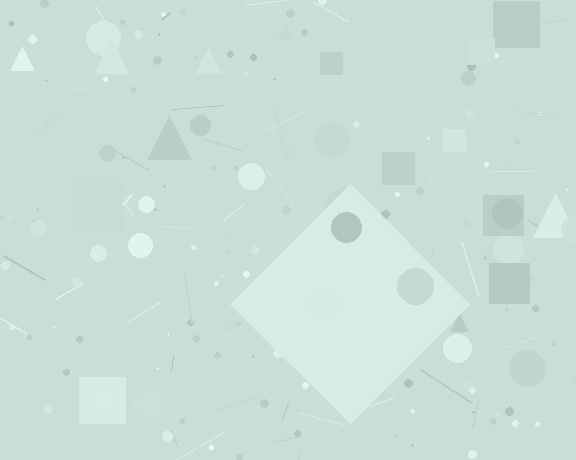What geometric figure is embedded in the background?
A diamond is embedded in the background.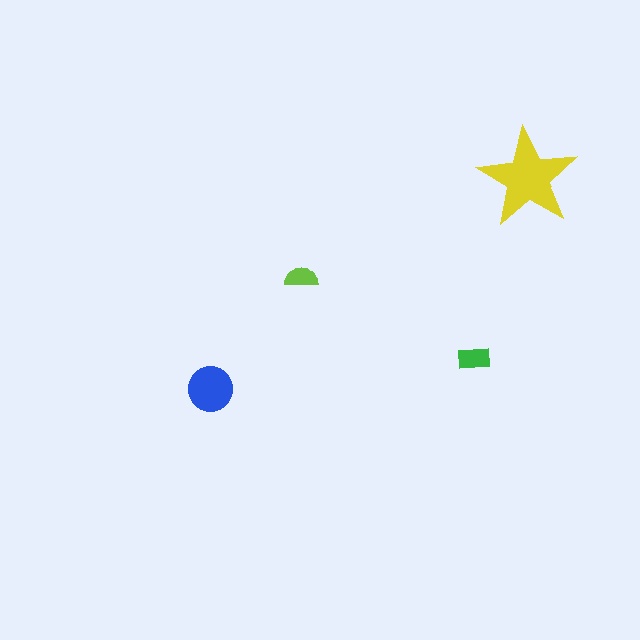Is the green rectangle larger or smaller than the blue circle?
Smaller.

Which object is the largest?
The yellow star.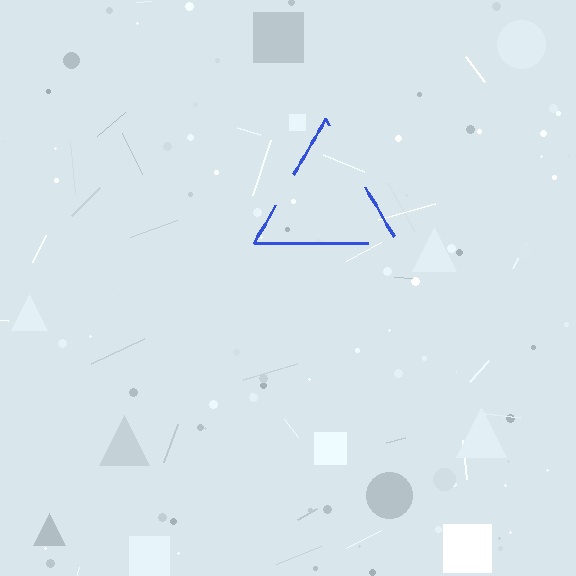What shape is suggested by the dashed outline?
The dashed outline suggests a triangle.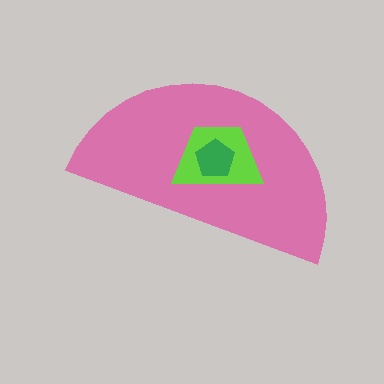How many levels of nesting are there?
3.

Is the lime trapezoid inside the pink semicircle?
Yes.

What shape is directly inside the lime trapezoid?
The green pentagon.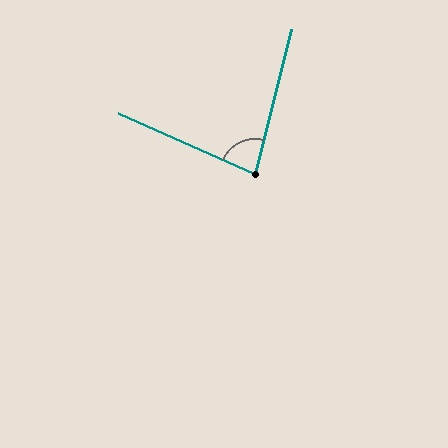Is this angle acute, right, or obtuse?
It is acute.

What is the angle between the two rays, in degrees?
Approximately 80 degrees.